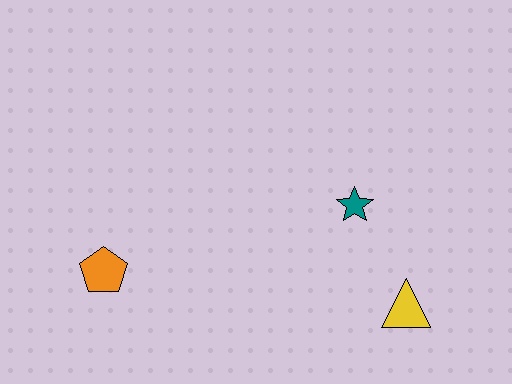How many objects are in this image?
There are 3 objects.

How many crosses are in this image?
There are no crosses.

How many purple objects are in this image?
There are no purple objects.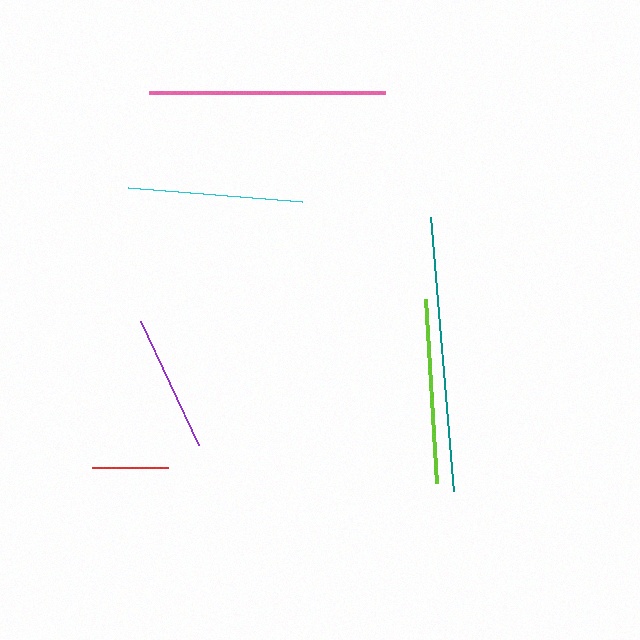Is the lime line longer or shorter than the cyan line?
The lime line is longer than the cyan line.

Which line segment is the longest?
The teal line is the longest at approximately 274 pixels.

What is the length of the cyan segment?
The cyan segment is approximately 175 pixels long.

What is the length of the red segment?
The red segment is approximately 76 pixels long.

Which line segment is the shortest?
The red line is the shortest at approximately 76 pixels.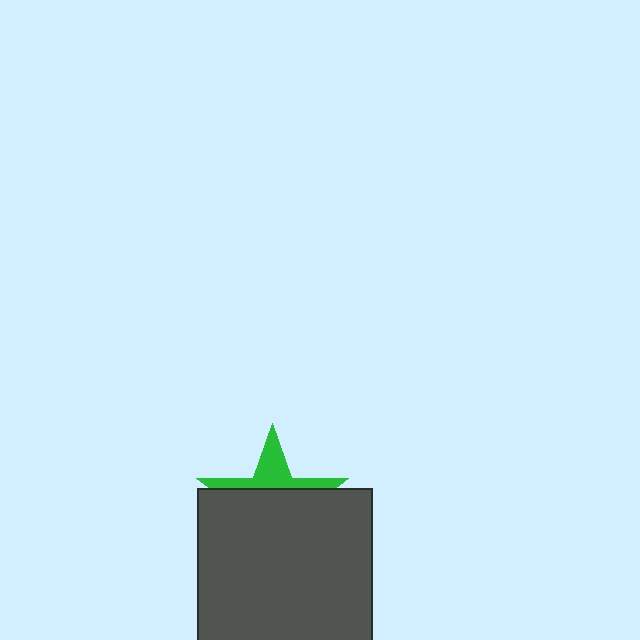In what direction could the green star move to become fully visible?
The green star could move up. That would shift it out from behind the dark gray square entirely.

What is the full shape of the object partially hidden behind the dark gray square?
The partially hidden object is a green star.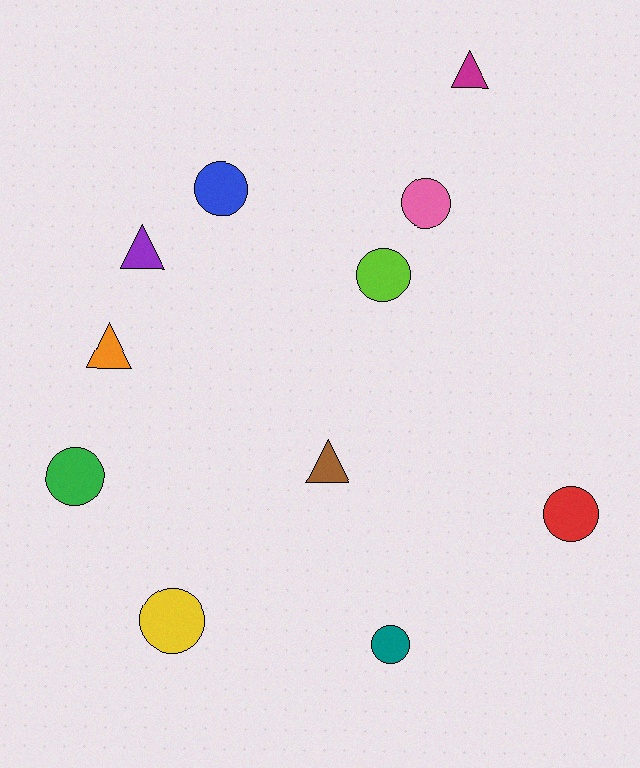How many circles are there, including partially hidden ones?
There are 7 circles.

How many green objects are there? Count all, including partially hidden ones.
There is 1 green object.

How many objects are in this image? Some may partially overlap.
There are 11 objects.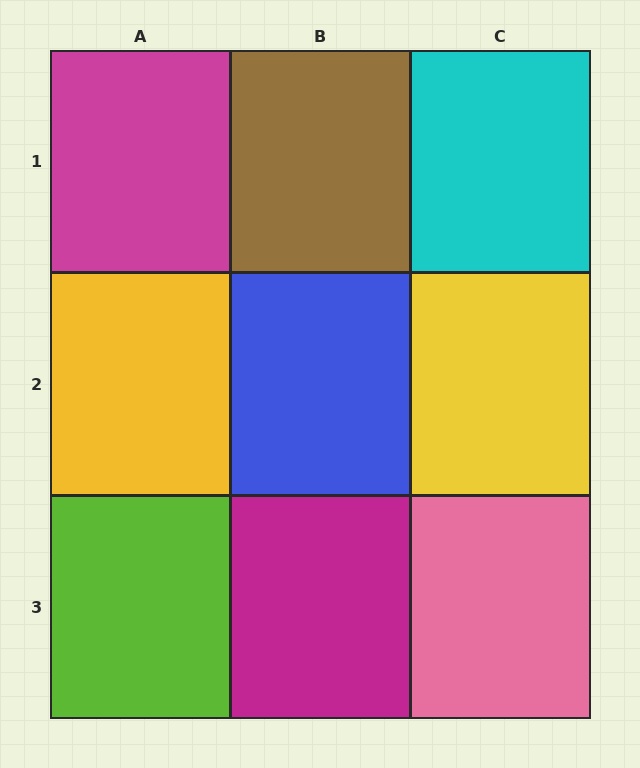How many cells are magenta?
2 cells are magenta.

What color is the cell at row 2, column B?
Blue.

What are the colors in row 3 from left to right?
Lime, magenta, pink.